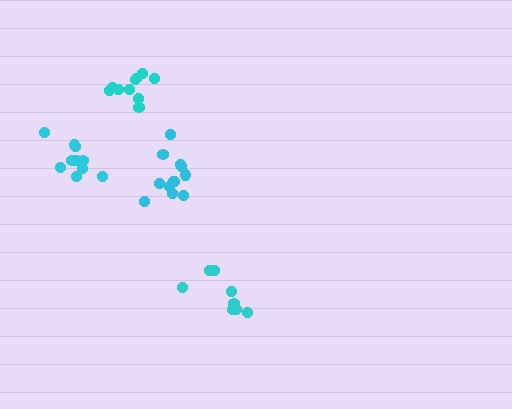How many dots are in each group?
Group 1: 8 dots, Group 2: 10 dots, Group 3: 13 dots, Group 4: 11 dots (42 total).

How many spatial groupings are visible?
There are 4 spatial groupings.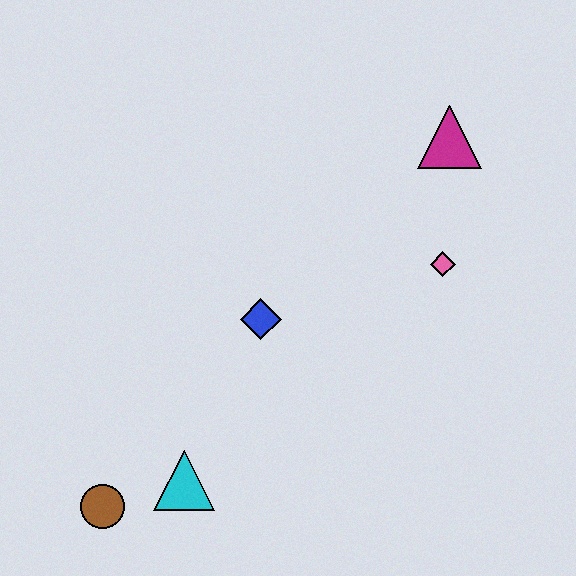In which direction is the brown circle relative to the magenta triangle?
The brown circle is below the magenta triangle.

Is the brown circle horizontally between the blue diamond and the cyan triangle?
No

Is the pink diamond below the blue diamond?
No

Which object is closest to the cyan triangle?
The brown circle is closest to the cyan triangle.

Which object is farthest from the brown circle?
The magenta triangle is farthest from the brown circle.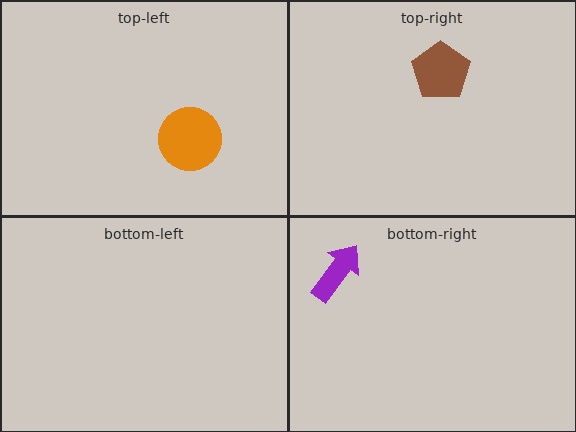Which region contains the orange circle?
The top-left region.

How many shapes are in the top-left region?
1.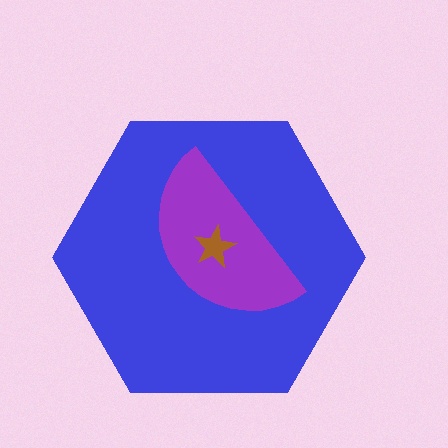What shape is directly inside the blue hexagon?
The purple semicircle.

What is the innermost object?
The brown star.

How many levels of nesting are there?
3.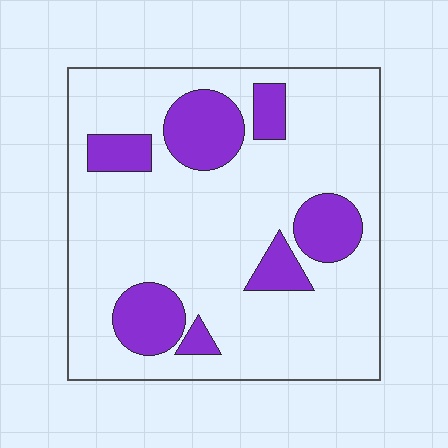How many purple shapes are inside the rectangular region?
7.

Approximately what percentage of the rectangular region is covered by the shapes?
Approximately 20%.